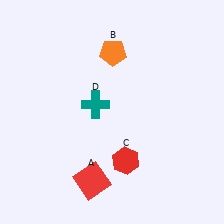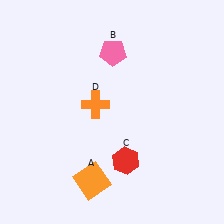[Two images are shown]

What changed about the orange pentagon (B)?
In Image 1, B is orange. In Image 2, it changed to pink.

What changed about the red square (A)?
In Image 1, A is red. In Image 2, it changed to orange.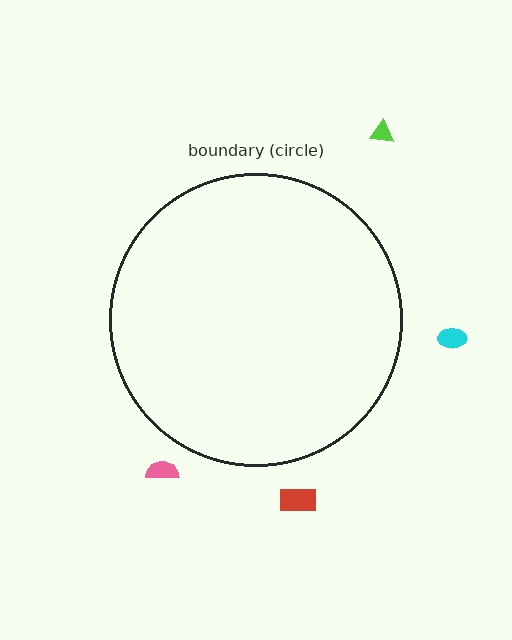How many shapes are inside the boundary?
0 inside, 4 outside.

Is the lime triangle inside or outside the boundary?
Outside.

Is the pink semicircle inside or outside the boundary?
Outside.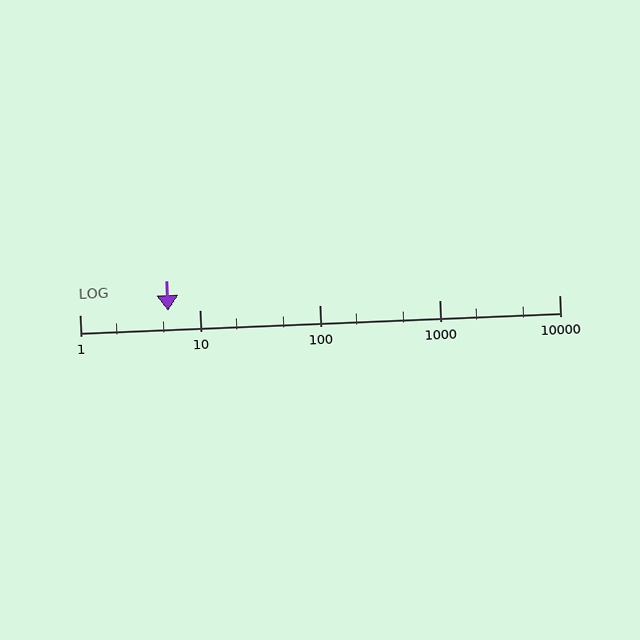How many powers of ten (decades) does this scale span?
The scale spans 4 decades, from 1 to 10000.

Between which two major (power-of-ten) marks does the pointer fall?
The pointer is between 1 and 10.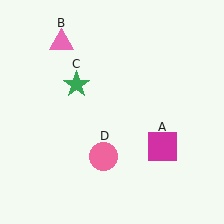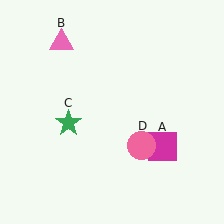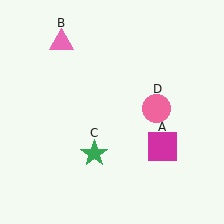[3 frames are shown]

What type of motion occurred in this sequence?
The green star (object C), pink circle (object D) rotated counterclockwise around the center of the scene.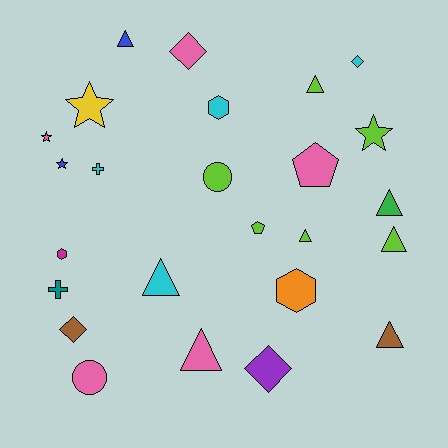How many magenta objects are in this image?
There is 1 magenta object.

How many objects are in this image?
There are 25 objects.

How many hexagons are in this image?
There are 3 hexagons.